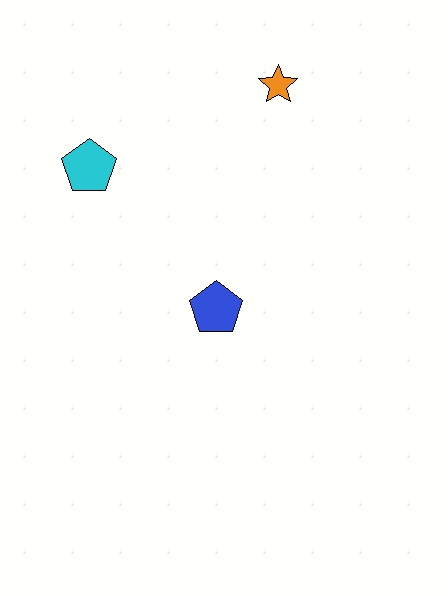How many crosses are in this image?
There are no crosses.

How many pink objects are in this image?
There are no pink objects.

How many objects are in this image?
There are 3 objects.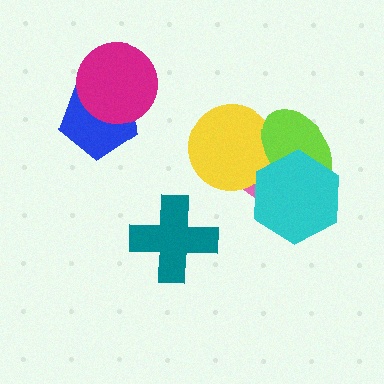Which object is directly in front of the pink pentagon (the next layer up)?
The yellow circle is directly in front of the pink pentagon.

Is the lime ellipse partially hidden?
Yes, it is partially covered by another shape.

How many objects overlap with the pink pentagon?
3 objects overlap with the pink pentagon.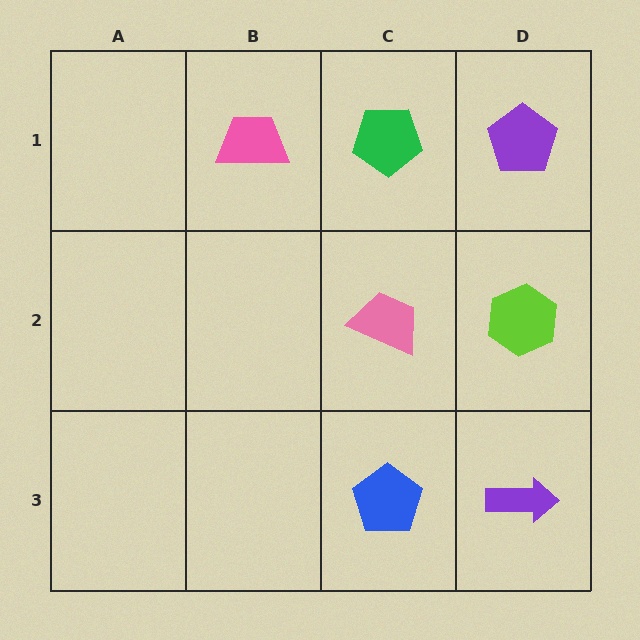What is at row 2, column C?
A pink trapezoid.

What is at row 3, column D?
A purple arrow.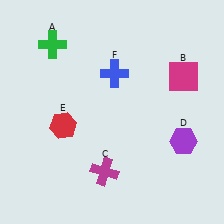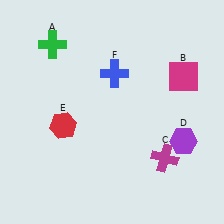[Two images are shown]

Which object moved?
The magenta cross (C) moved right.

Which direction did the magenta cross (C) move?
The magenta cross (C) moved right.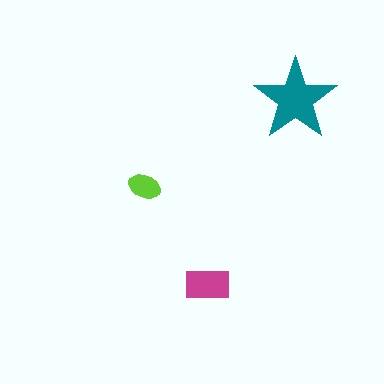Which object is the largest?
The teal star.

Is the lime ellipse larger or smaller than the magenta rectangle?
Smaller.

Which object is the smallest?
The lime ellipse.